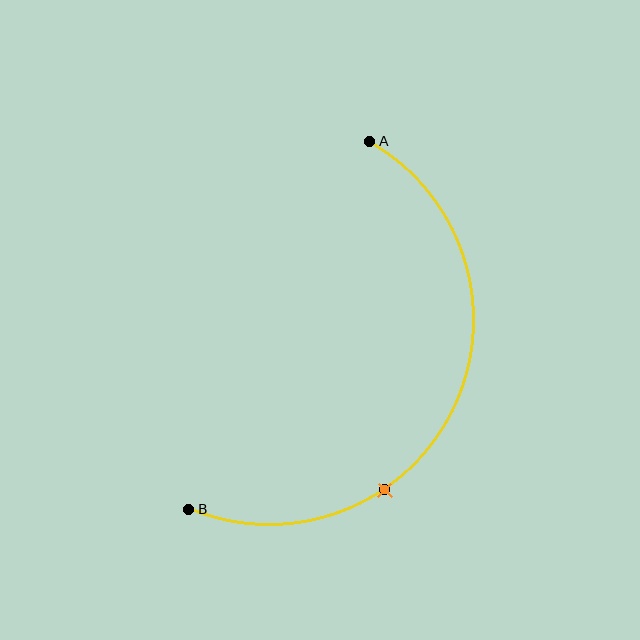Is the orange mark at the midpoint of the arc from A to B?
No. The orange mark lies on the arc but is closer to endpoint B. The arc midpoint would be at the point on the curve equidistant along the arc from both A and B.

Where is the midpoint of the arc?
The arc midpoint is the point on the curve farthest from the straight line joining A and B. It sits to the right of that line.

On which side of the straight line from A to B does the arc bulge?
The arc bulges to the right of the straight line connecting A and B.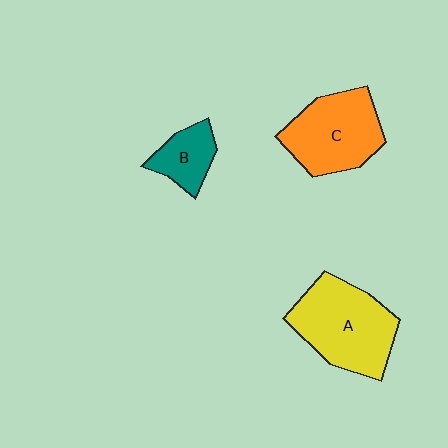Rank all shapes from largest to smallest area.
From largest to smallest: A (yellow), C (orange), B (teal).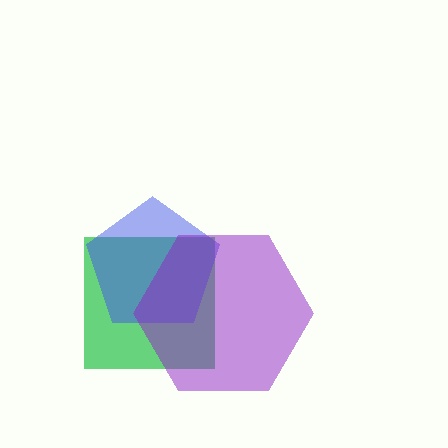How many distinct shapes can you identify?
There are 3 distinct shapes: a green square, a blue pentagon, a purple hexagon.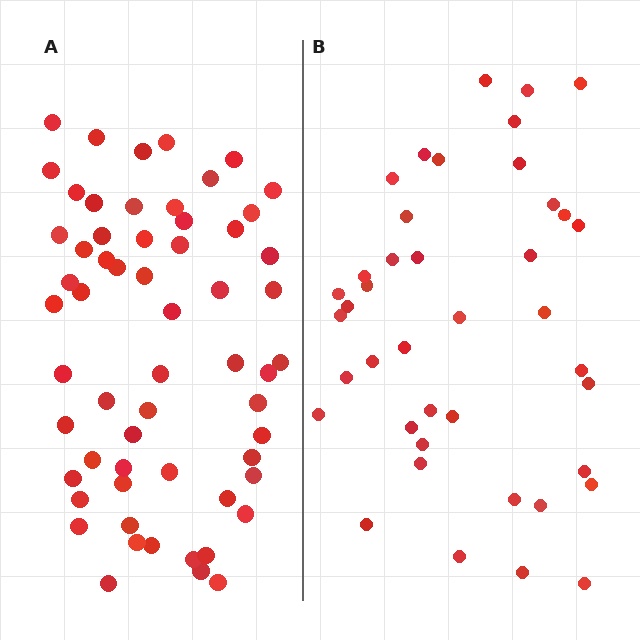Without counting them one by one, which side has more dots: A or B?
Region A (the left region) has more dots.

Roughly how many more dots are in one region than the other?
Region A has approximately 20 more dots than region B.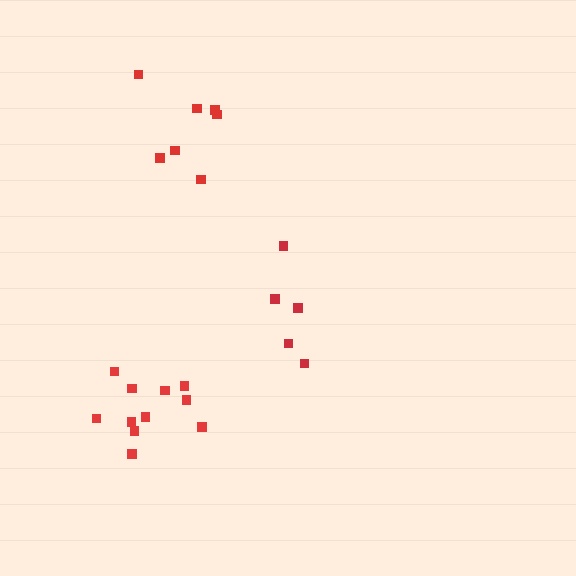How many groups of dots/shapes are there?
There are 3 groups.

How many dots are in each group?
Group 1: 5 dots, Group 2: 7 dots, Group 3: 11 dots (23 total).